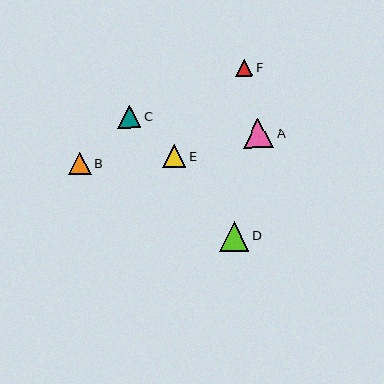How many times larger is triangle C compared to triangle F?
Triangle C is approximately 1.3 times the size of triangle F.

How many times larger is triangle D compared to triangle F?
Triangle D is approximately 1.7 times the size of triangle F.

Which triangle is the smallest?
Triangle F is the smallest with a size of approximately 17 pixels.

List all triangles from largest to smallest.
From largest to smallest: A, D, C, E, B, F.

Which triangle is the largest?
Triangle A is the largest with a size of approximately 30 pixels.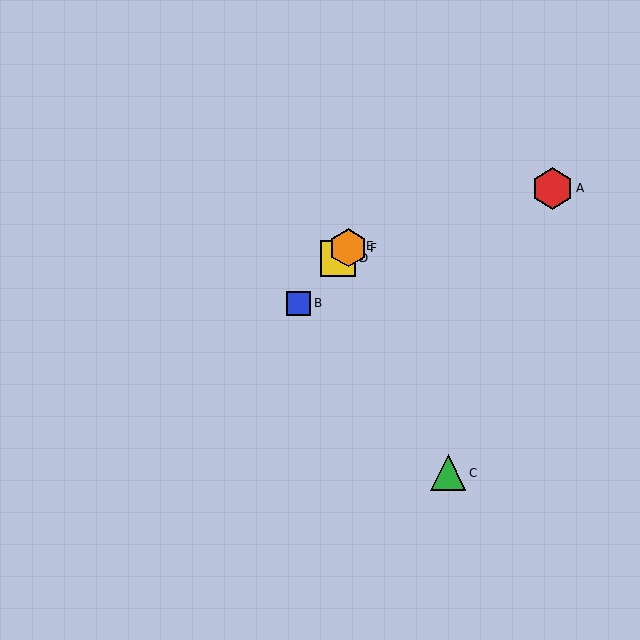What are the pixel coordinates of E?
Object E is at (349, 246).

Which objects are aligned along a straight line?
Objects B, D, E, F are aligned along a straight line.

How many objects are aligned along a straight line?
4 objects (B, D, E, F) are aligned along a straight line.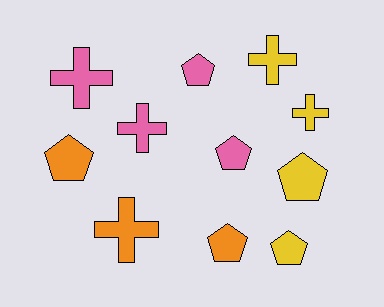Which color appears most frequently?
Pink, with 4 objects.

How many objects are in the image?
There are 11 objects.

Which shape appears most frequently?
Pentagon, with 6 objects.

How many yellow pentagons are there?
There are 2 yellow pentagons.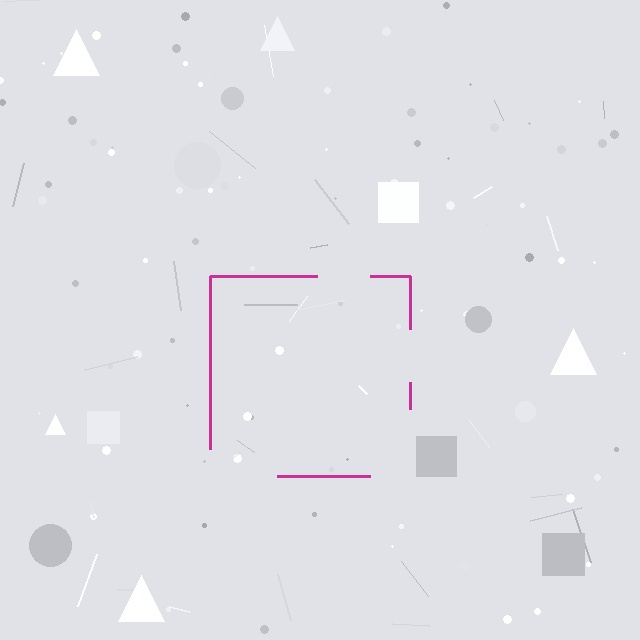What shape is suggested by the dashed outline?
The dashed outline suggests a square.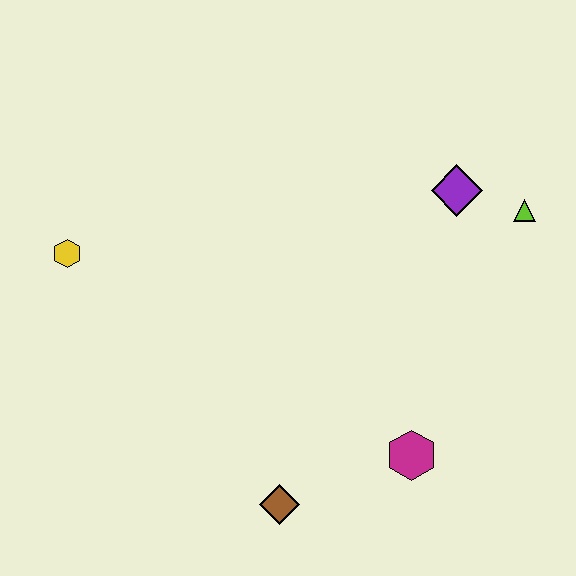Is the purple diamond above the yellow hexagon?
Yes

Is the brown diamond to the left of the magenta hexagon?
Yes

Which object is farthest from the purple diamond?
The yellow hexagon is farthest from the purple diamond.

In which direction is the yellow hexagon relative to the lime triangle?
The yellow hexagon is to the left of the lime triangle.